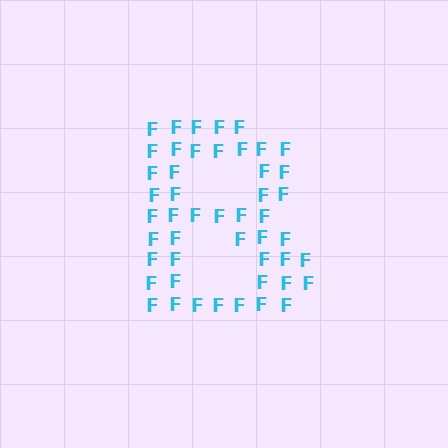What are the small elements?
The small elements are letter F's.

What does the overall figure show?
The overall figure shows the letter B.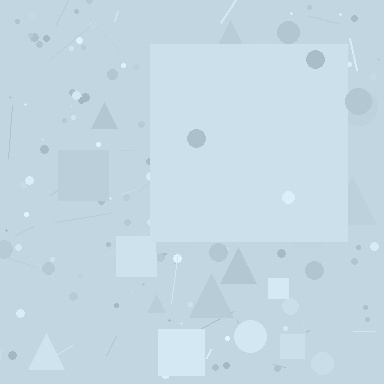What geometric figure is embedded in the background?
A square is embedded in the background.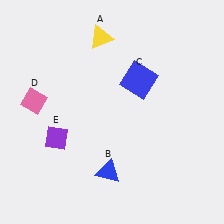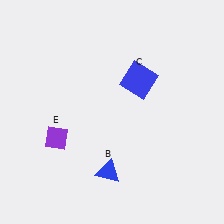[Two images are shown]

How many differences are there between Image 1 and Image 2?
There are 2 differences between the two images.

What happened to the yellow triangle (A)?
The yellow triangle (A) was removed in Image 2. It was in the top-left area of Image 1.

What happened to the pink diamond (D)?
The pink diamond (D) was removed in Image 2. It was in the top-left area of Image 1.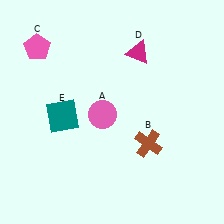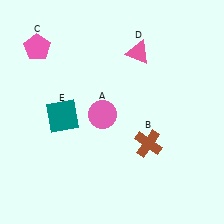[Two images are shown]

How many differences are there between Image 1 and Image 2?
There is 1 difference between the two images.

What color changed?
The triangle (D) changed from magenta in Image 1 to pink in Image 2.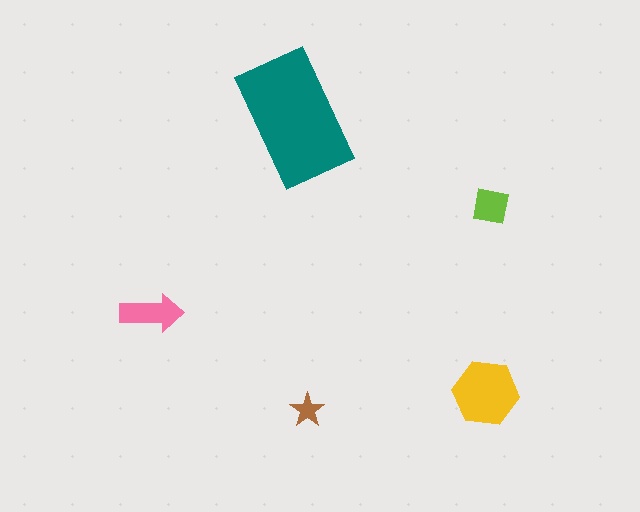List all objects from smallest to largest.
The brown star, the lime square, the pink arrow, the yellow hexagon, the teal rectangle.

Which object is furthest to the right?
The lime square is rightmost.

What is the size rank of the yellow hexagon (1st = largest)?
2nd.